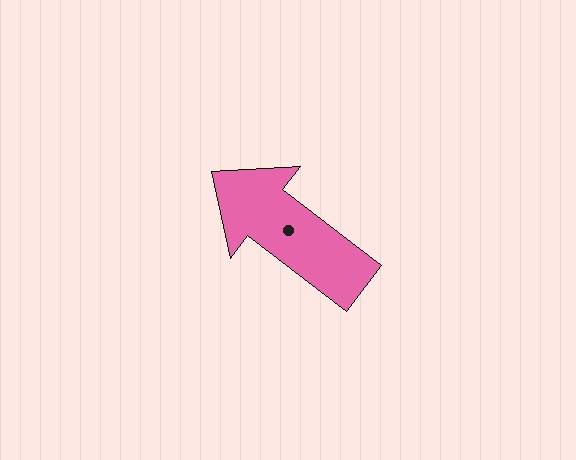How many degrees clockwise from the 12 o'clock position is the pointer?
Approximately 308 degrees.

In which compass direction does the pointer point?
Northwest.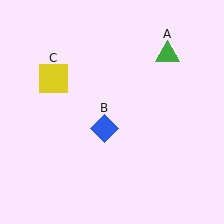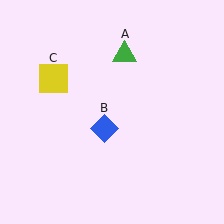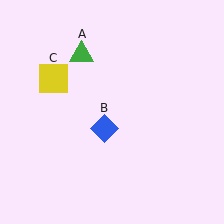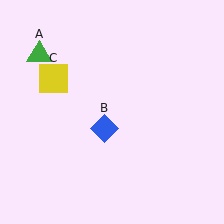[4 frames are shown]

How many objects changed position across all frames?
1 object changed position: green triangle (object A).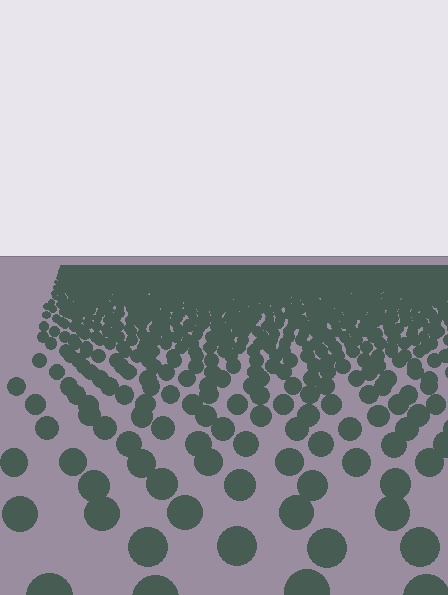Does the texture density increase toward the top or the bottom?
Density increases toward the top.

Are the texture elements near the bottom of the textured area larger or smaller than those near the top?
Larger. Near the bottom, elements are closer to the viewer and appear at a bigger on-screen size.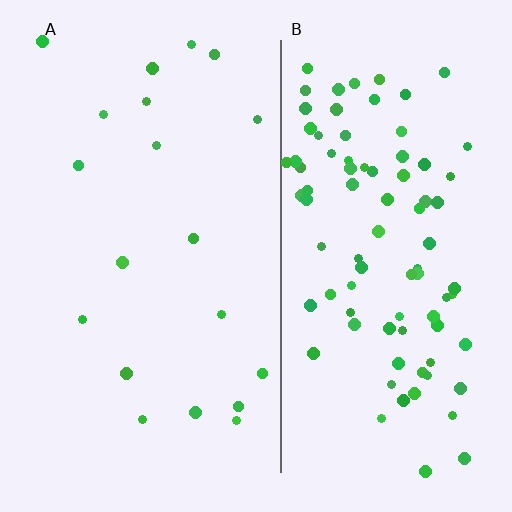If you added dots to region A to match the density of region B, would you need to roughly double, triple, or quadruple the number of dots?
Approximately quadruple.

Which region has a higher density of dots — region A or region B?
B (the right).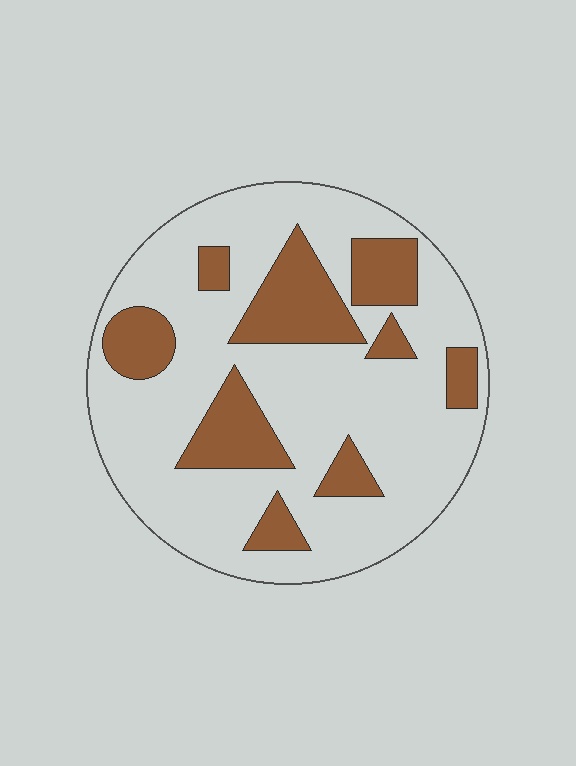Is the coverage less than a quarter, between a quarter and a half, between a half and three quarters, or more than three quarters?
Between a quarter and a half.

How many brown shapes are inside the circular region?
9.